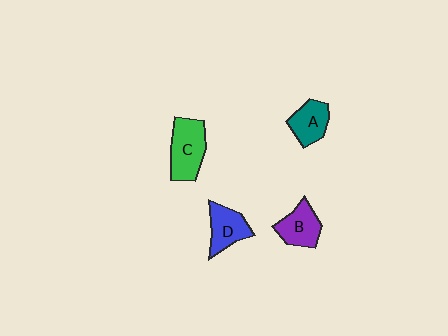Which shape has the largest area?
Shape C (green).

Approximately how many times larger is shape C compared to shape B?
Approximately 1.3 times.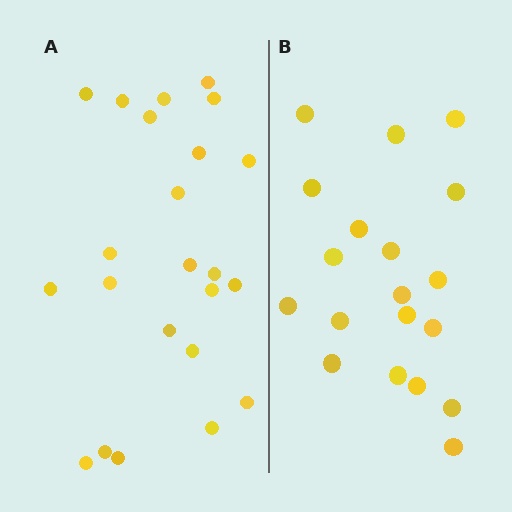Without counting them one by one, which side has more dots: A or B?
Region A (the left region) has more dots.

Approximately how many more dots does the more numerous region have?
Region A has about 4 more dots than region B.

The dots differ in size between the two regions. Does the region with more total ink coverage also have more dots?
No. Region B has more total ink coverage because its dots are larger, but region A actually contains more individual dots. Total area can be misleading — the number of items is what matters here.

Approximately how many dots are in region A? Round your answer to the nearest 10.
About 20 dots. (The exact count is 23, which rounds to 20.)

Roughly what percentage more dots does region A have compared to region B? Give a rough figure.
About 20% more.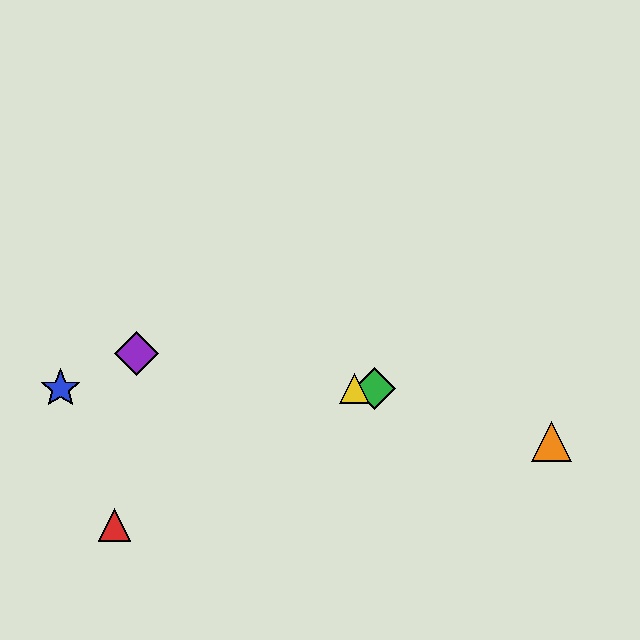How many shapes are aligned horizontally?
3 shapes (the blue star, the green diamond, the yellow triangle) are aligned horizontally.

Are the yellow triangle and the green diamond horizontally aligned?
Yes, both are at y≈388.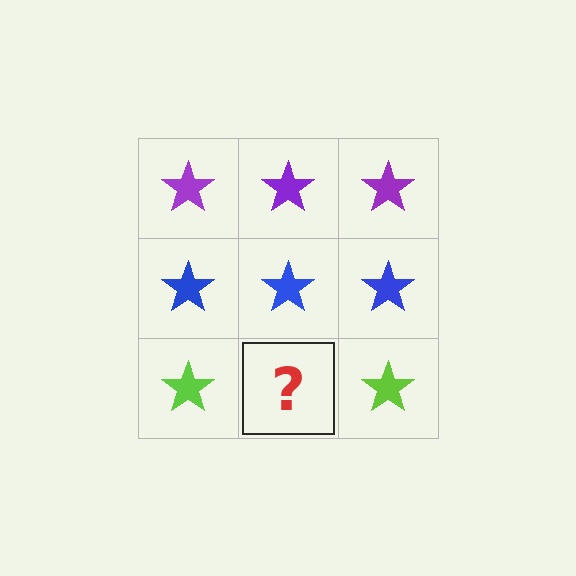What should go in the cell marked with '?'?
The missing cell should contain a lime star.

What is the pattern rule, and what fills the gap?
The rule is that each row has a consistent color. The gap should be filled with a lime star.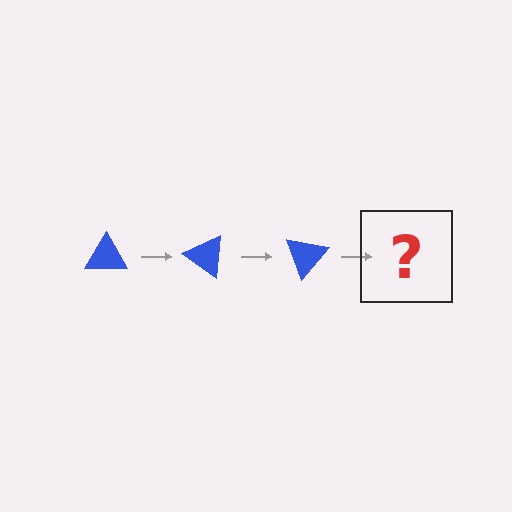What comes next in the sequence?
The next element should be a blue triangle rotated 105 degrees.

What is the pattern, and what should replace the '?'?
The pattern is that the triangle rotates 35 degrees each step. The '?' should be a blue triangle rotated 105 degrees.